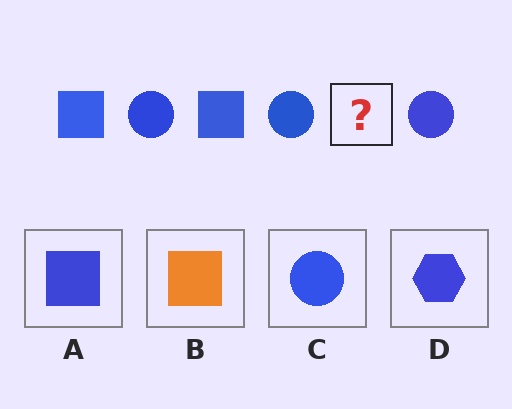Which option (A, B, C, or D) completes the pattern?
A.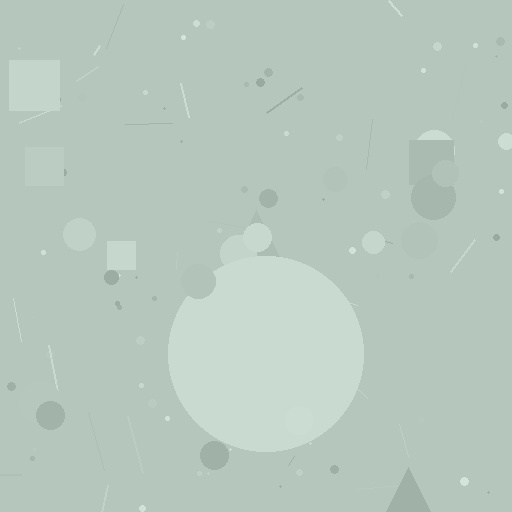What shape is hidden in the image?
A circle is hidden in the image.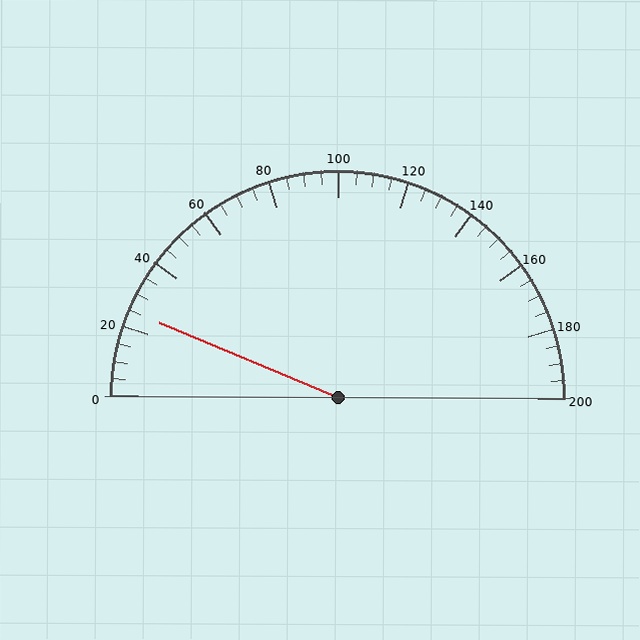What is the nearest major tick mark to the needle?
The nearest major tick mark is 20.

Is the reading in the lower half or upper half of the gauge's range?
The reading is in the lower half of the range (0 to 200).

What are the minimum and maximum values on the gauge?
The gauge ranges from 0 to 200.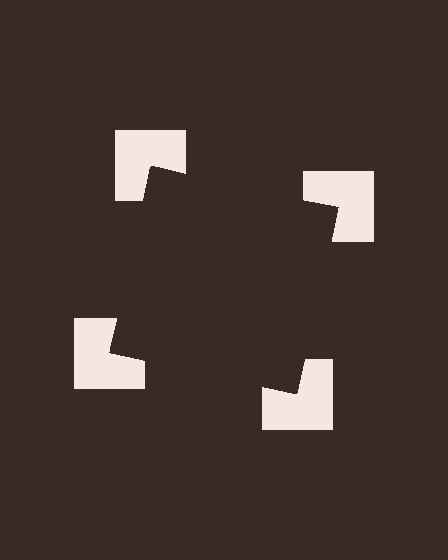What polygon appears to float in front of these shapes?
An illusory square — its edges are inferred from the aligned wedge cuts in the notched squares, not physically drawn.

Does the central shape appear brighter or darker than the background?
It typically appears slightly darker than the background, even though no actual brightness change is drawn.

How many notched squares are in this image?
There are 4 — one at each vertex of the illusory square.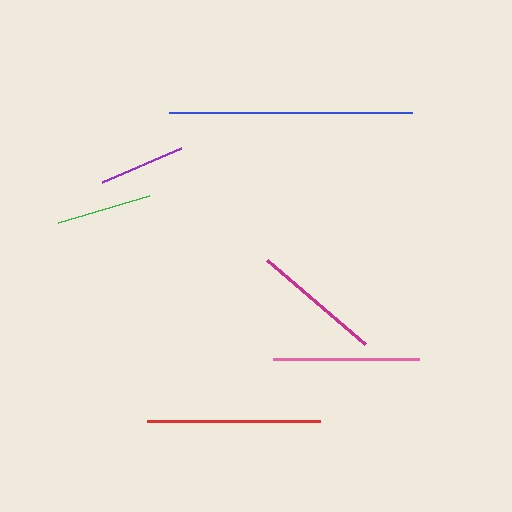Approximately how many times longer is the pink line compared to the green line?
The pink line is approximately 1.5 times the length of the green line.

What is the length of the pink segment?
The pink segment is approximately 146 pixels long.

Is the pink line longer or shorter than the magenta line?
The pink line is longer than the magenta line.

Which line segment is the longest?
The blue line is the longest at approximately 243 pixels.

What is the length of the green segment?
The green segment is approximately 96 pixels long.